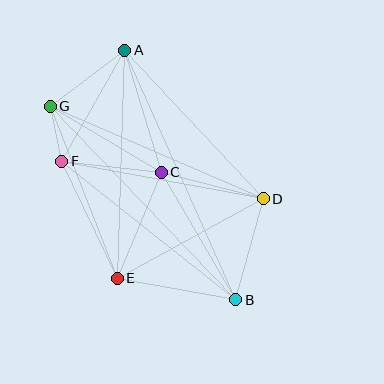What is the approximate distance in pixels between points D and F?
The distance between D and F is approximately 205 pixels.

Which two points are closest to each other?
Points F and G are closest to each other.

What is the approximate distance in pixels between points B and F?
The distance between B and F is approximately 222 pixels.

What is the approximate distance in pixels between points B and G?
The distance between B and G is approximately 268 pixels.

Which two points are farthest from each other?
Points A and B are farthest from each other.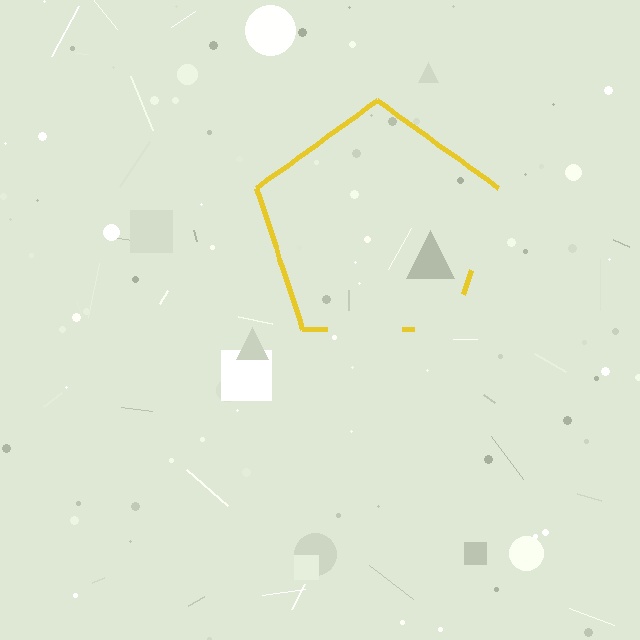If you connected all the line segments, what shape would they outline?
They would outline a pentagon.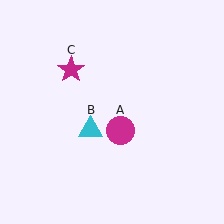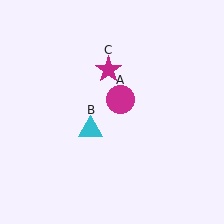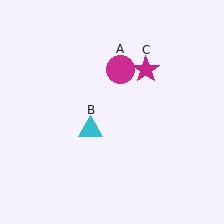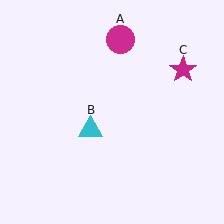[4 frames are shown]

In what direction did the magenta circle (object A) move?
The magenta circle (object A) moved up.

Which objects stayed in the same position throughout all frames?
Cyan triangle (object B) remained stationary.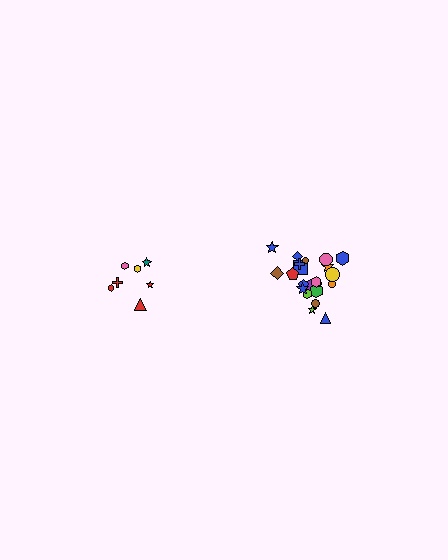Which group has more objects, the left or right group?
The right group.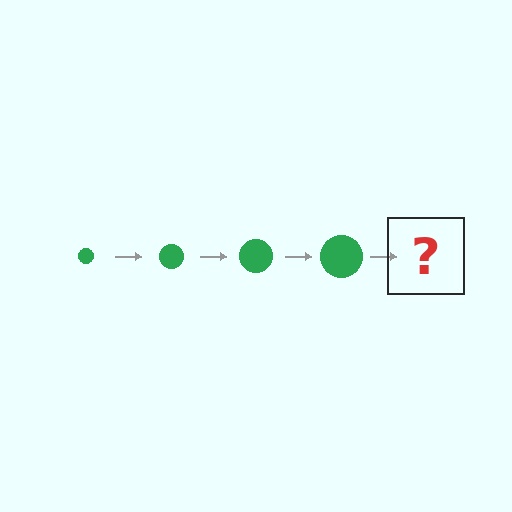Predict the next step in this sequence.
The next step is a green circle, larger than the previous one.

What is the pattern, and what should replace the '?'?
The pattern is that the circle gets progressively larger each step. The '?' should be a green circle, larger than the previous one.